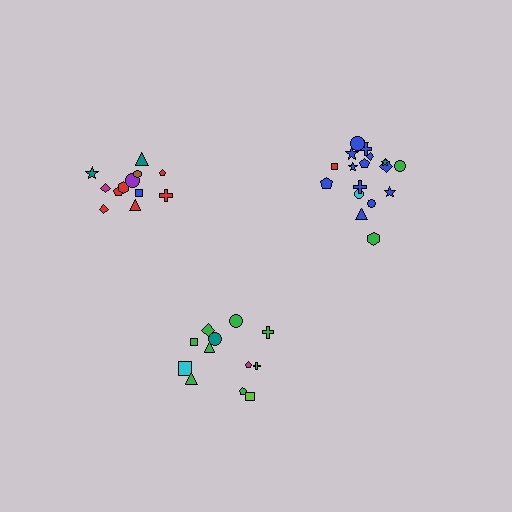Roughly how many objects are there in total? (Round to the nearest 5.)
Roughly 40 objects in total.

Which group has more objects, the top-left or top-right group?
The top-right group.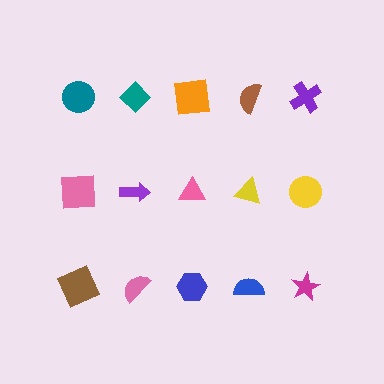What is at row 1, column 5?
A purple cross.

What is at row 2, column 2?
A purple arrow.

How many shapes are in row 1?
5 shapes.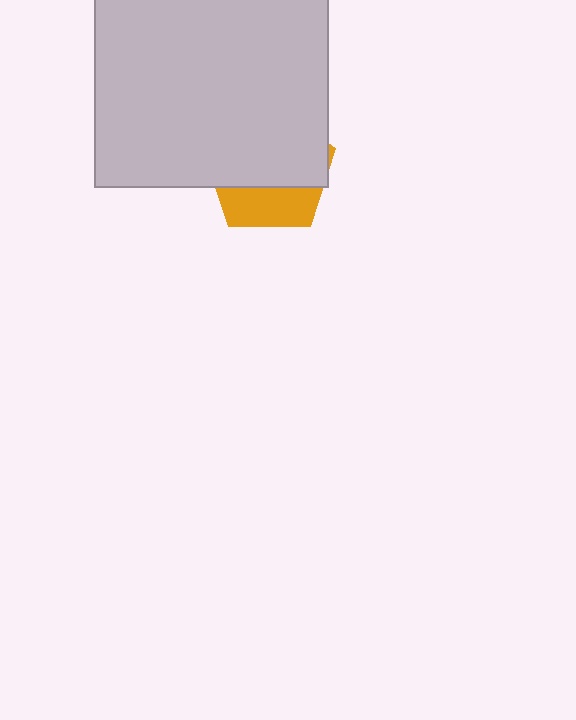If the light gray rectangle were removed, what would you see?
You would see the complete orange pentagon.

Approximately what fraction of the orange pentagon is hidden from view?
Roughly 67% of the orange pentagon is hidden behind the light gray rectangle.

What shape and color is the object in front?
The object in front is a light gray rectangle.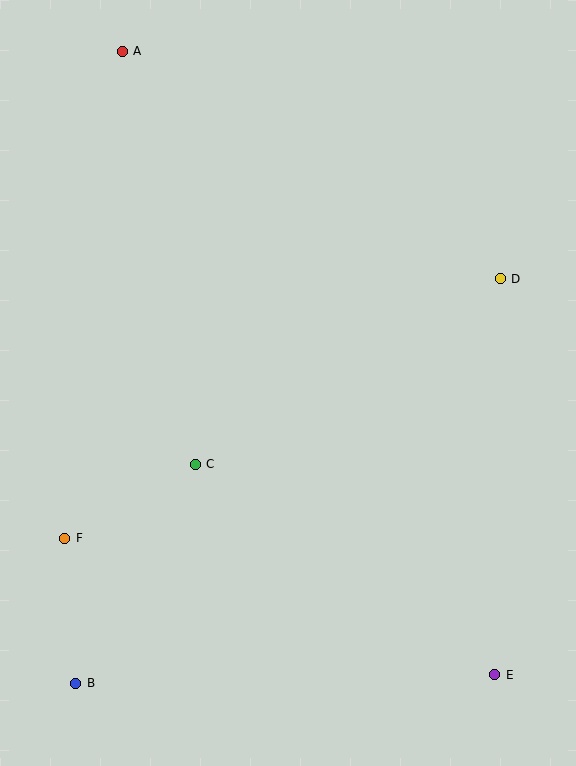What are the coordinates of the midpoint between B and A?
The midpoint between B and A is at (99, 367).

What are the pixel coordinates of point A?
Point A is at (122, 51).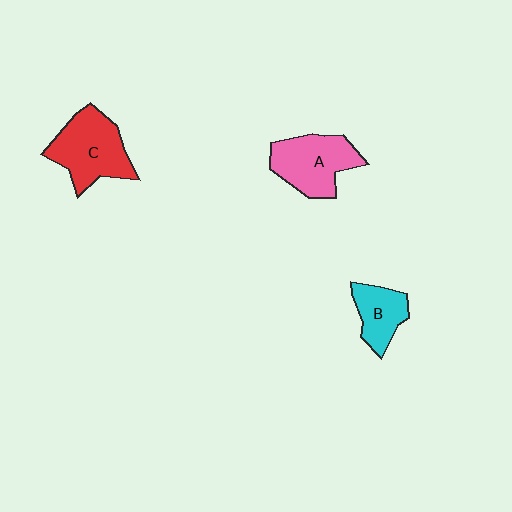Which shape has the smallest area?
Shape B (cyan).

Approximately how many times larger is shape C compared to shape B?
Approximately 1.7 times.